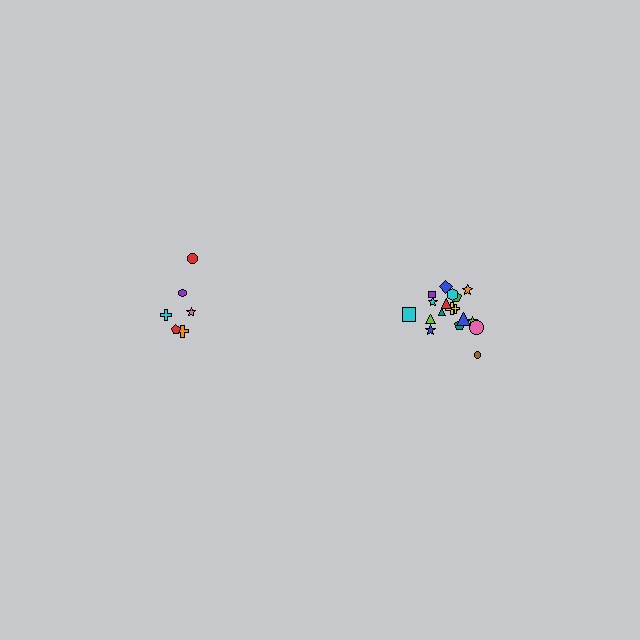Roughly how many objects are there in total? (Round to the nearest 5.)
Roughly 25 objects in total.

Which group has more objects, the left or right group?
The right group.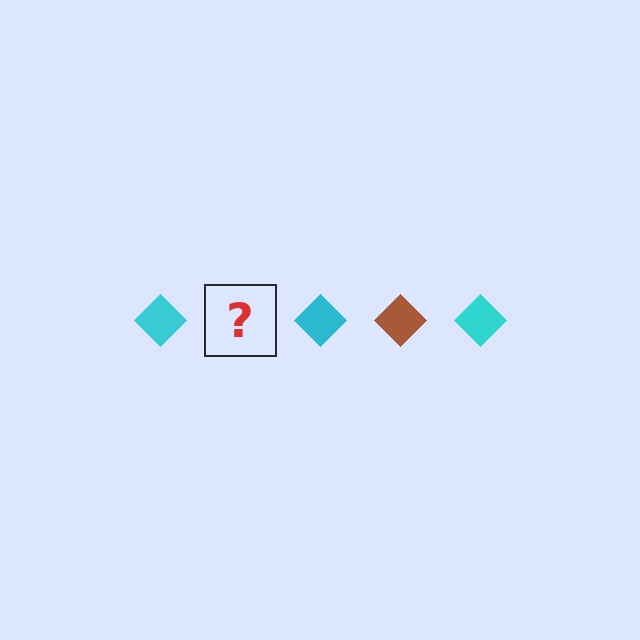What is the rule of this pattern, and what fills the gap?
The rule is that the pattern cycles through cyan, brown diamonds. The gap should be filled with a brown diamond.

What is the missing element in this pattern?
The missing element is a brown diamond.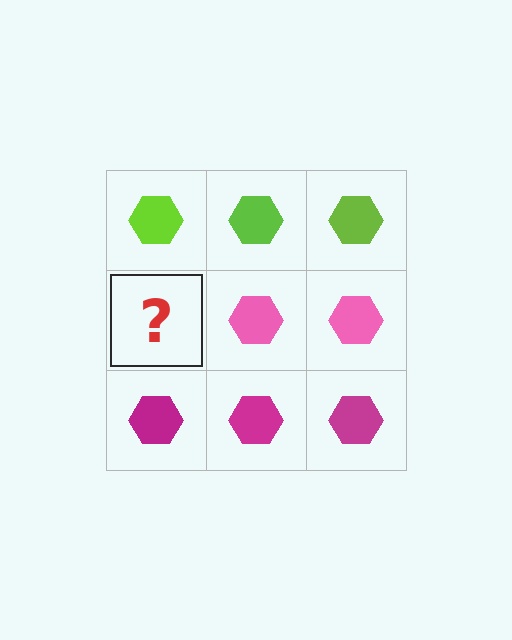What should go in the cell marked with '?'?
The missing cell should contain a pink hexagon.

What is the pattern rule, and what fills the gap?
The rule is that each row has a consistent color. The gap should be filled with a pink hexagon.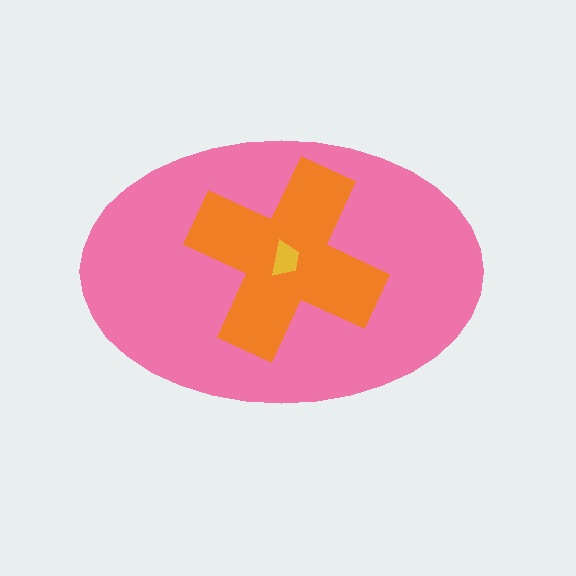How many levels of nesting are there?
3.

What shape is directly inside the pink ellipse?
The orange cross.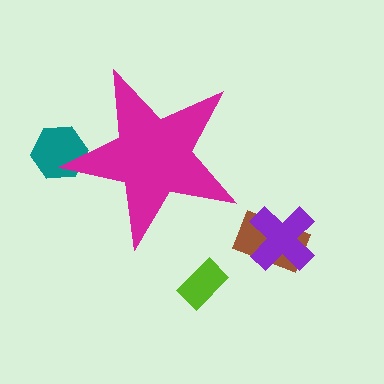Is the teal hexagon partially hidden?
Yes, the teal hexagon is partially hidden behind the magenta star.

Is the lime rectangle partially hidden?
No, the lime rectangle is fully visible.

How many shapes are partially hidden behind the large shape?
1 shape is partially hidden.